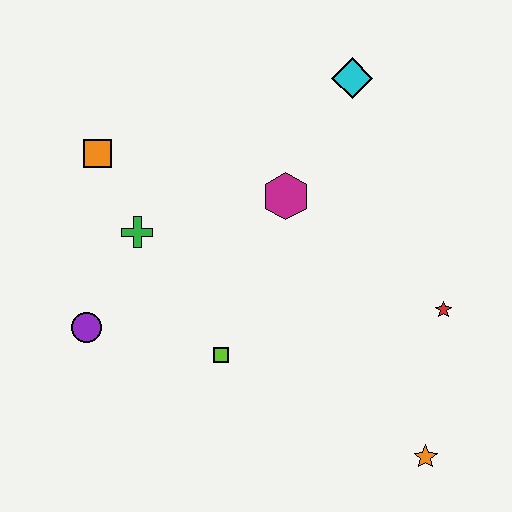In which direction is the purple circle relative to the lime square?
The purple circle is to the left of the lime square.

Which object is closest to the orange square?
The green cross is closest to the orange square.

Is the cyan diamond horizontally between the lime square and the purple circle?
No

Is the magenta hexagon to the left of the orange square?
No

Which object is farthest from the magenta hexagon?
The orange star is farthest from the magenta hexagon.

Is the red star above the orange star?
Yes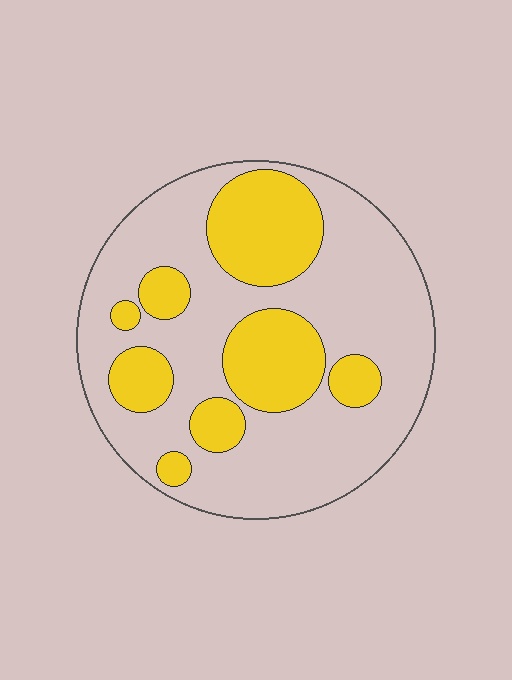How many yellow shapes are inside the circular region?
8.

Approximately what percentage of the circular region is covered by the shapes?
Approximately 30%.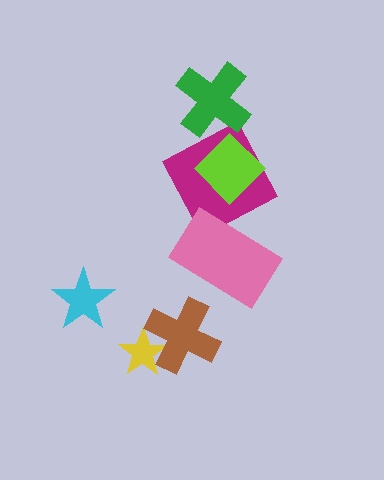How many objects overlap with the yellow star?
1 object overlaps with the yellow star.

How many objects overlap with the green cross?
0 objects overlap with the green cross.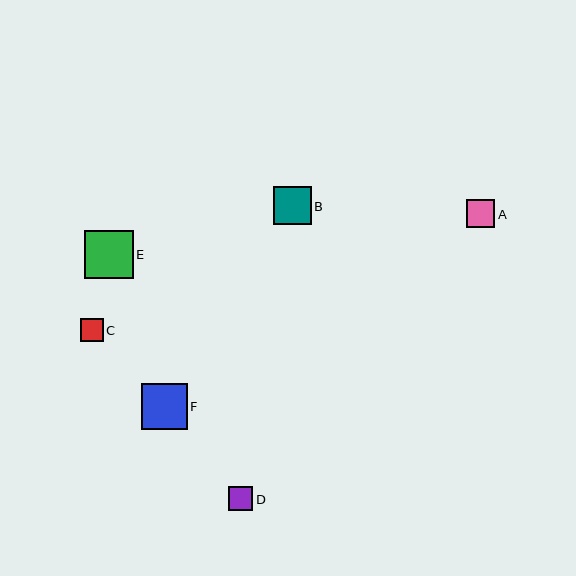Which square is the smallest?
Square C is the smallest with a size of approximately 23 pixels.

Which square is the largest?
Square E is the largest with a size of approximately 48 pixels.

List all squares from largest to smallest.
From largest to smallest: E, F, B, A, D, C.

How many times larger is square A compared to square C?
Square A is approximately 1.3 times the size of square C.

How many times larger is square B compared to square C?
Square B is approximately 1.7 times the size of square C.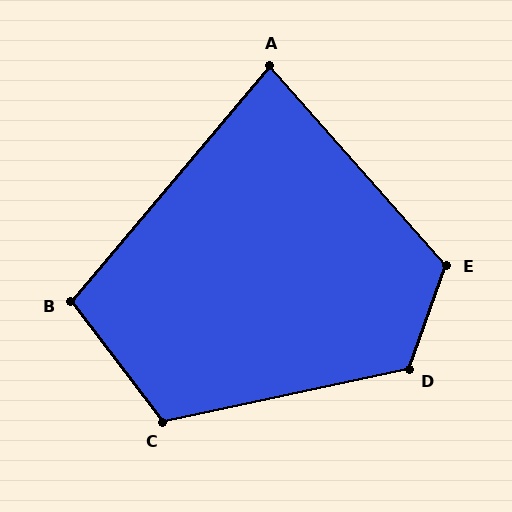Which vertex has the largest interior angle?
D, at approximately 122 degrees.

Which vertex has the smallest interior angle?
A, at approximately 82 degrees.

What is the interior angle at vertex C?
Approximately 115 degrees (obtuse).